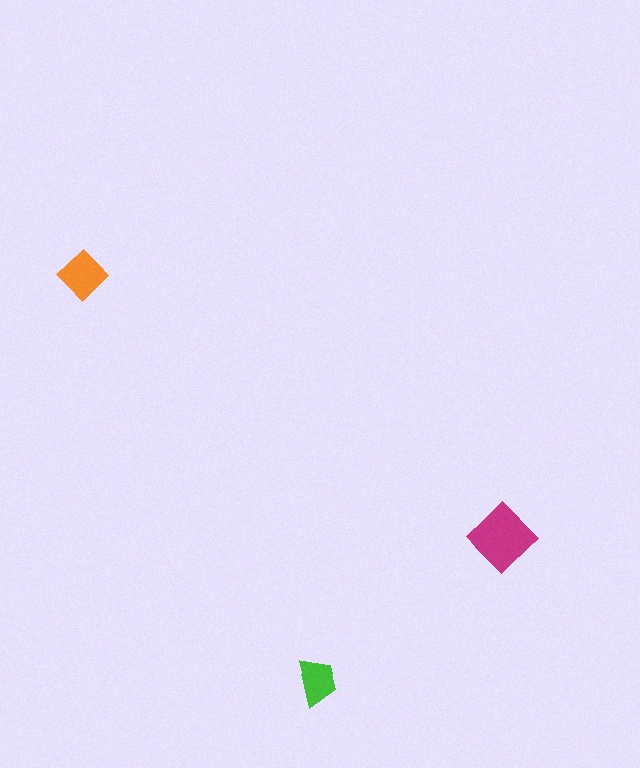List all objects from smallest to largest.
The green trapezoid, the orange diamond, the magenta diamond.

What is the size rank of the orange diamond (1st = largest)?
2nd.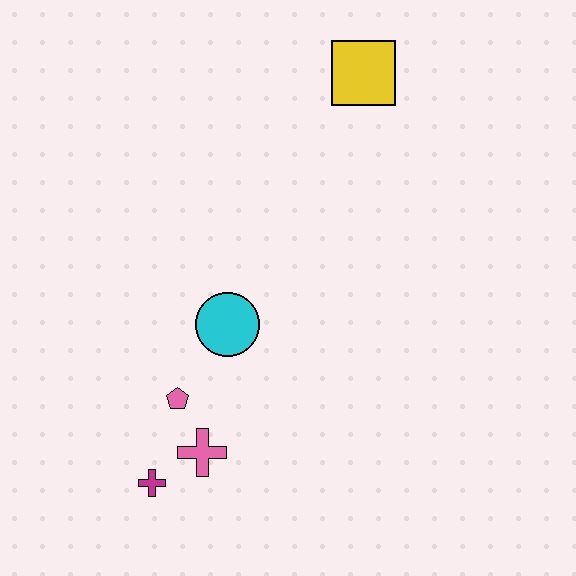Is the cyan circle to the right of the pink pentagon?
Yes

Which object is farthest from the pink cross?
The yellow square is farthest from the pink cross.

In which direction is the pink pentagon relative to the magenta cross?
The pink pentagon is above the magenta cross.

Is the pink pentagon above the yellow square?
No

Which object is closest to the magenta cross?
The pink cross is closest to the magenta cross.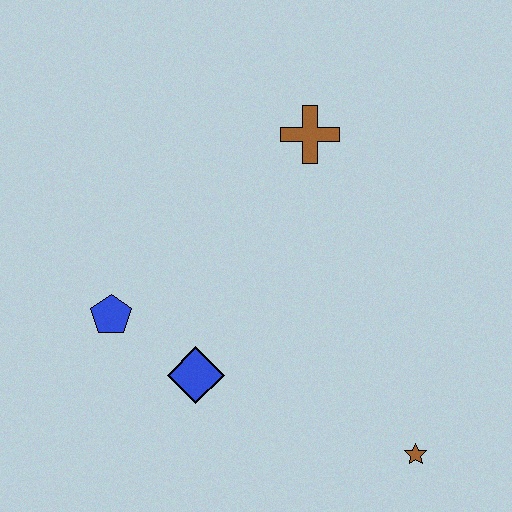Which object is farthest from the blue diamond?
The brown cross is farthest from the blue diamond.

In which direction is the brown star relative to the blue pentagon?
The brown star is to the right of the blue pentagon.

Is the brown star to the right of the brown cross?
Yes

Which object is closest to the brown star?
The blue diamond is closest to the brown star.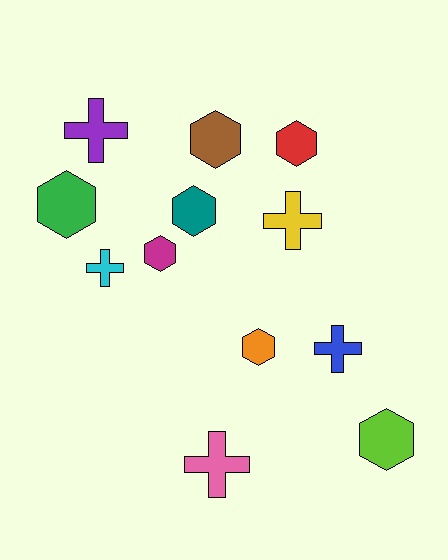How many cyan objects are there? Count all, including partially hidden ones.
There is 1 cyan object.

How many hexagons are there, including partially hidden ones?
There are 7 hexagons.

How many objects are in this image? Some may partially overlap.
There are 12 objects.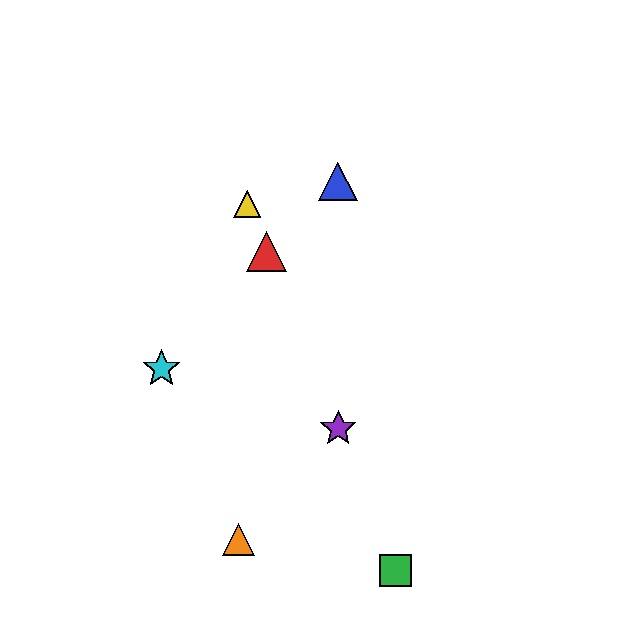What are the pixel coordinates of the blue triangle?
The blue triangle is at (338, 181).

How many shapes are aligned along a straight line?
4 shapes (the red triangle, the green square, the yellow triangle, the purple star) are aligned along a straight line.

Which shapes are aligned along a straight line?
The red triangle, the green square, the yellow triangle, the purple star are aligned along a straight line.